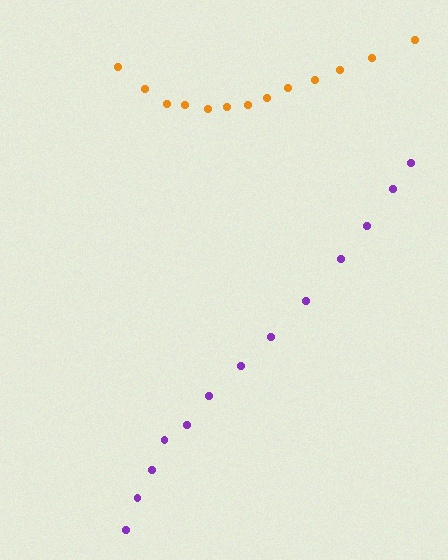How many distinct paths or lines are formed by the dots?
There are 2 distinct paths.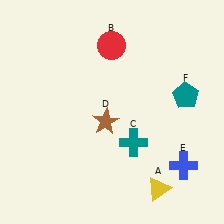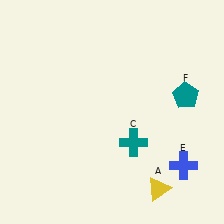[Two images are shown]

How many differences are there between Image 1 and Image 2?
There are 2 differences between the two images.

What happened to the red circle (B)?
The red circle (B) was removed in Image 2. It was in the top-left area of Image 1.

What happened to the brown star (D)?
The brown star (D) was removed in Image 2. It was in the bottom-left area of Image 1.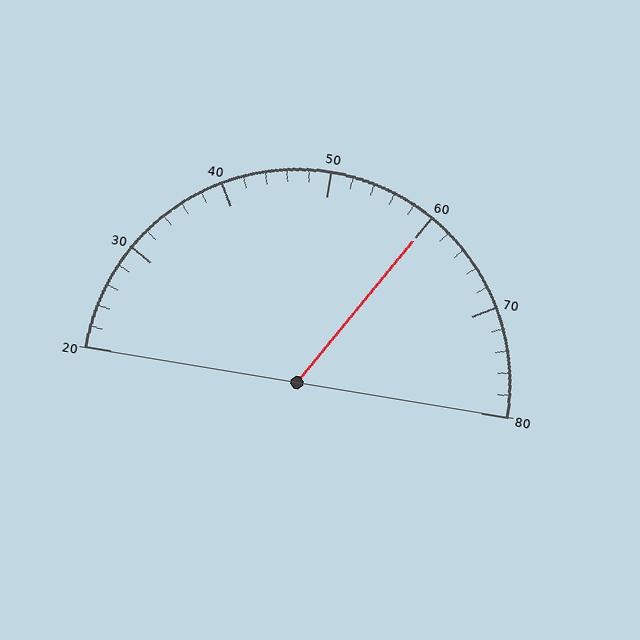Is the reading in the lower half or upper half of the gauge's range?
The reading is in the upper half of the range (20 to 80).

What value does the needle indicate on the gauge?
The needle indicates approximately 60.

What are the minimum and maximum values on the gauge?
The gauge ranges from 20 to 80.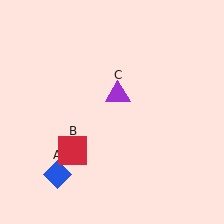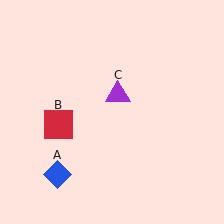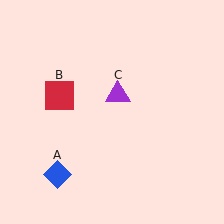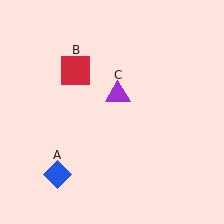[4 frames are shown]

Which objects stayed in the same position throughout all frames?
Blue diamond (object A) and purple triangle (object C) remained stationary.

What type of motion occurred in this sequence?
The red square (object B) rotated clockwise around the center of the scene.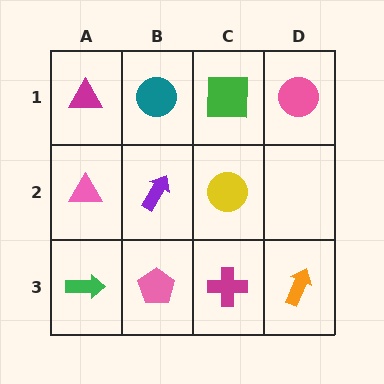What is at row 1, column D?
A pink circle.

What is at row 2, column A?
A pink triangle.